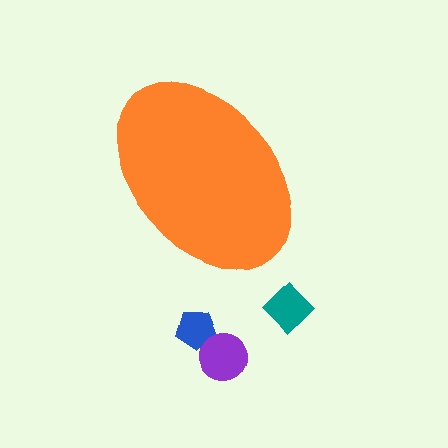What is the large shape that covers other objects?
An orange ellipse.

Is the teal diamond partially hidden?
No, the teal diamond is fully visible.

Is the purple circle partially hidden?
No, the purple circle is fully visible.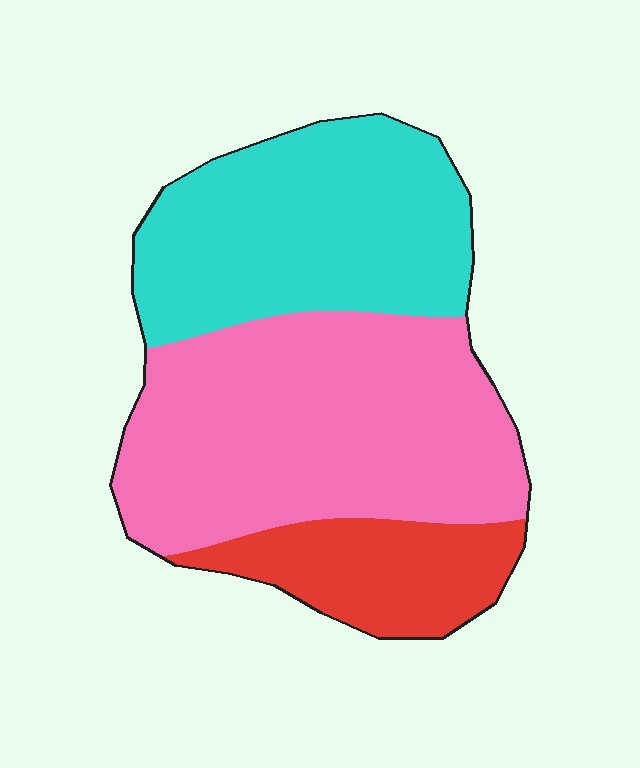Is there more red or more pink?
Pink.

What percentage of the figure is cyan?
Cyan takes up between a third and a half of the figure.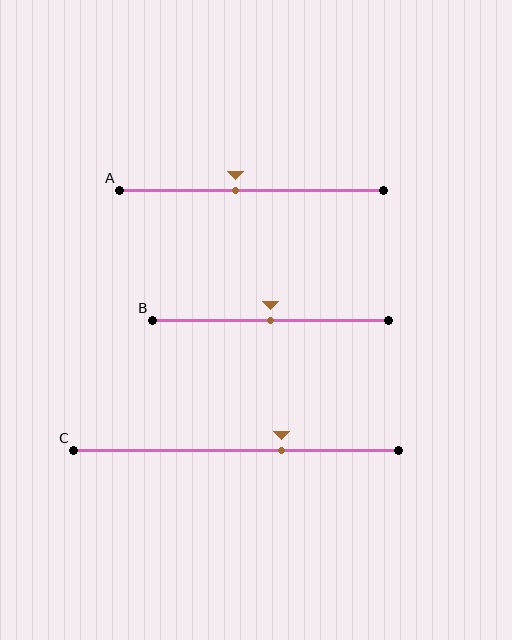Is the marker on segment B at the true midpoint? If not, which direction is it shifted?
Yes, the marker on segment B is at the true midpoint.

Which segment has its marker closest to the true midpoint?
Segment B has its marker closest to the true midpoint.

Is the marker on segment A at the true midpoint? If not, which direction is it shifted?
No, the marker on segment A is shifted to the left by about 6% of the segment length.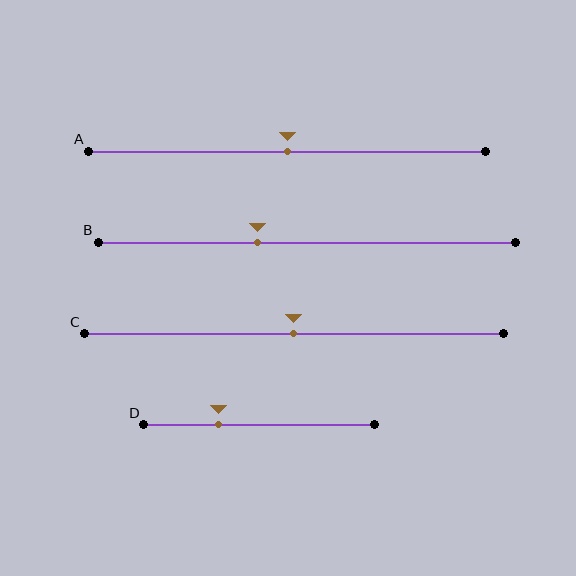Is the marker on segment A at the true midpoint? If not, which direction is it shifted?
Yes, the marker on segment A is at the true midpoint.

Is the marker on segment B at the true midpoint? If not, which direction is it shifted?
No, the marker on segment B is shifted to the left by about 12% of the segment length.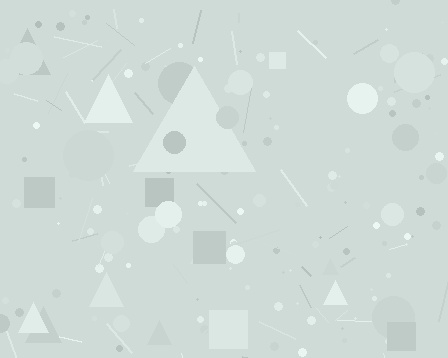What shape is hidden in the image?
A triangle is hidden in the image.